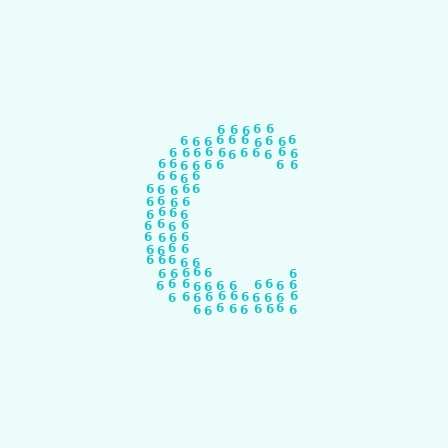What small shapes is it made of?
It is made of small digit 6's.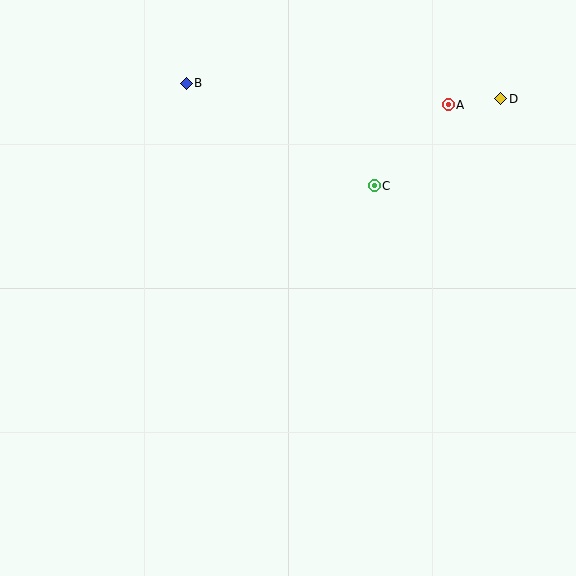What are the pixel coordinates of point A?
Point A is at (448, 105).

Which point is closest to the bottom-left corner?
Point B is closest to the bottom-left corner.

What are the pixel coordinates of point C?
Point C is at (374, 186).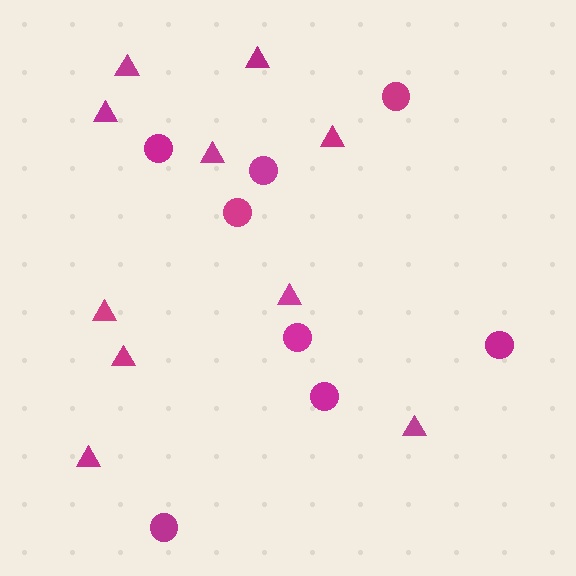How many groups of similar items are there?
There are 2 groups: one group of triangles (10) and one group of circles (8).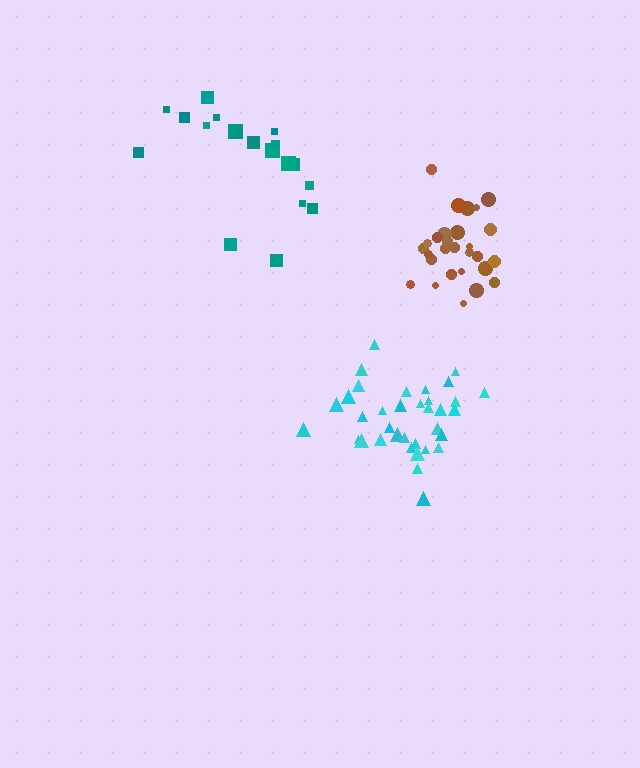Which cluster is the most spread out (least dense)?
Teal.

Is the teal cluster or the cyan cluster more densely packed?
Cyan.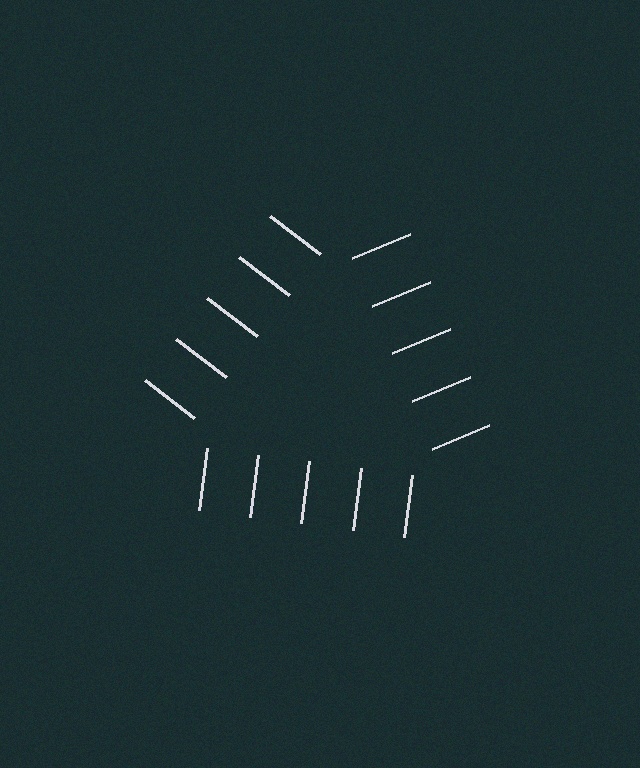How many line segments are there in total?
15 — 5 along each of the 3 edges.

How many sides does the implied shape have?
3 sides — the line-ends trace a triangle.